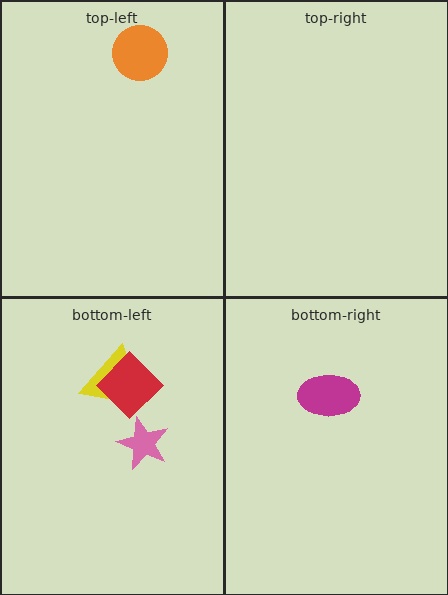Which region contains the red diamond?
The bottom-left region.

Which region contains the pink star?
The bottom-left region.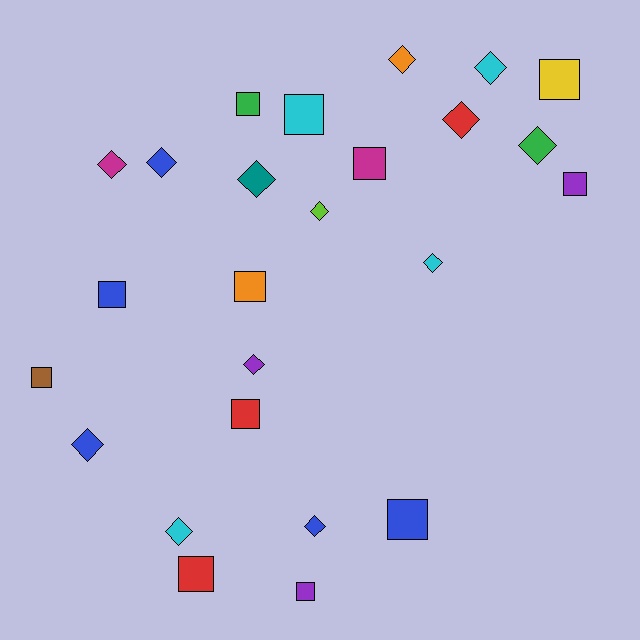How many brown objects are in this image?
There is 1 brown object.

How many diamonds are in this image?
There are 13 diamonds.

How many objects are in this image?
There are 25 objects.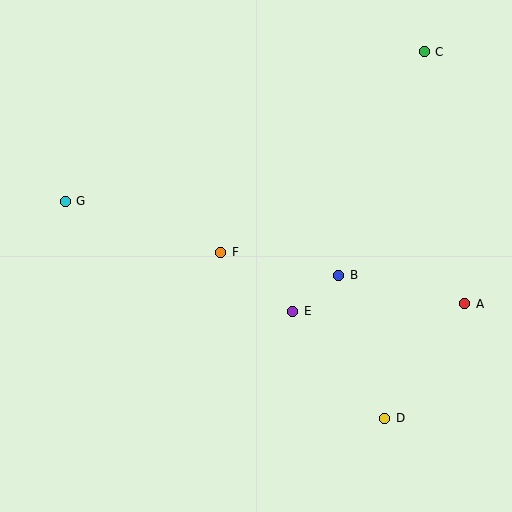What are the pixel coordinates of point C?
Point C is at (424, 52).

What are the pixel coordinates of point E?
Point E is at (293, 311).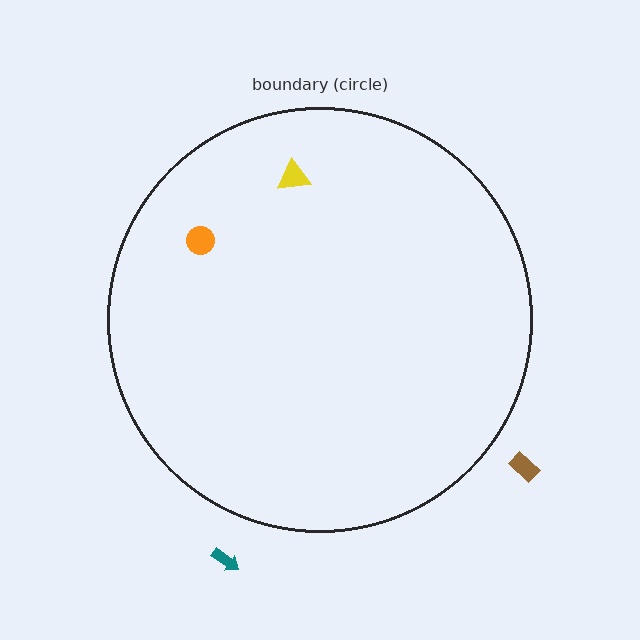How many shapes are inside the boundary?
2 inside, 2 outside.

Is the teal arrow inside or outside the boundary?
Outside.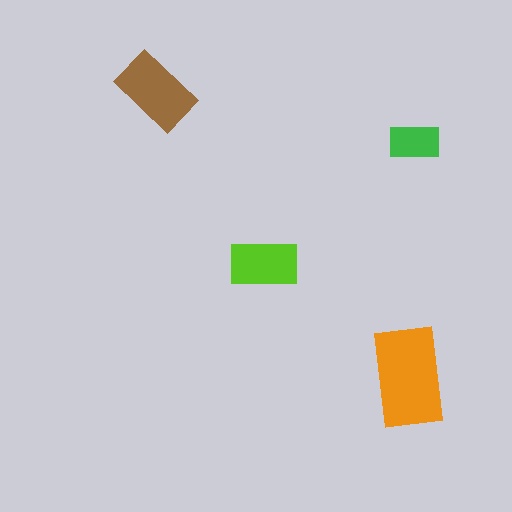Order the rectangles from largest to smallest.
the orange one, the brown one, the lime one, the green one.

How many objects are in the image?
There are 4 objects in the image.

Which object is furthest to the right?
The green rectangle is rightmost.